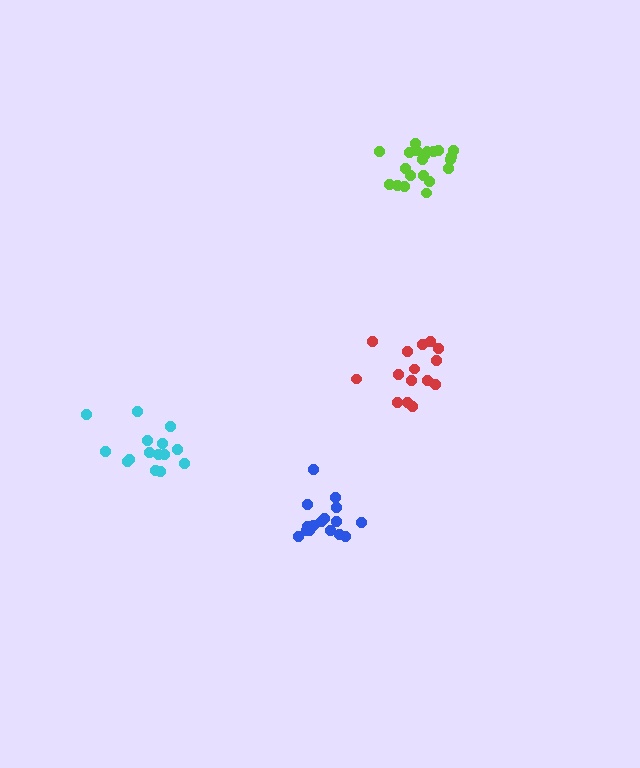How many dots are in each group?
Group 1: 15 dots, Group 2: 16 dots, Group 3: 15 dots, Group 4: 21 dots (67 total).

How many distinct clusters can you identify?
There are 4 distinct clusters.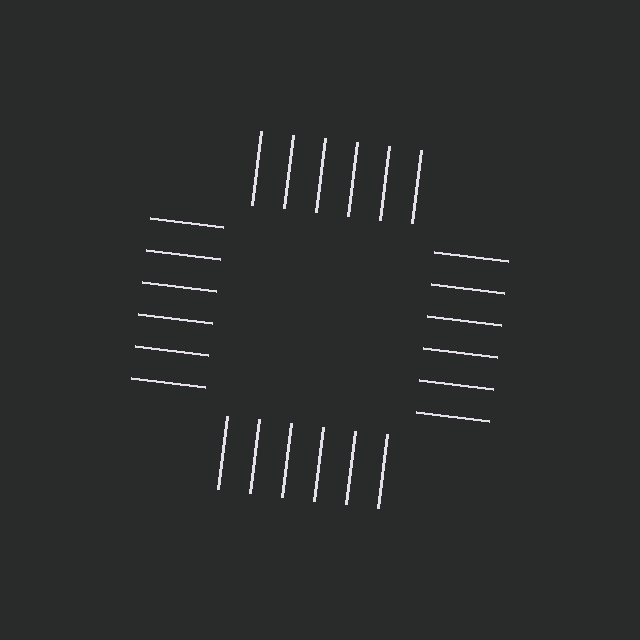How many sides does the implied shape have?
4 sides — the line-ends trace a square.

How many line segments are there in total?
24 — 6 along each of the 4 edges.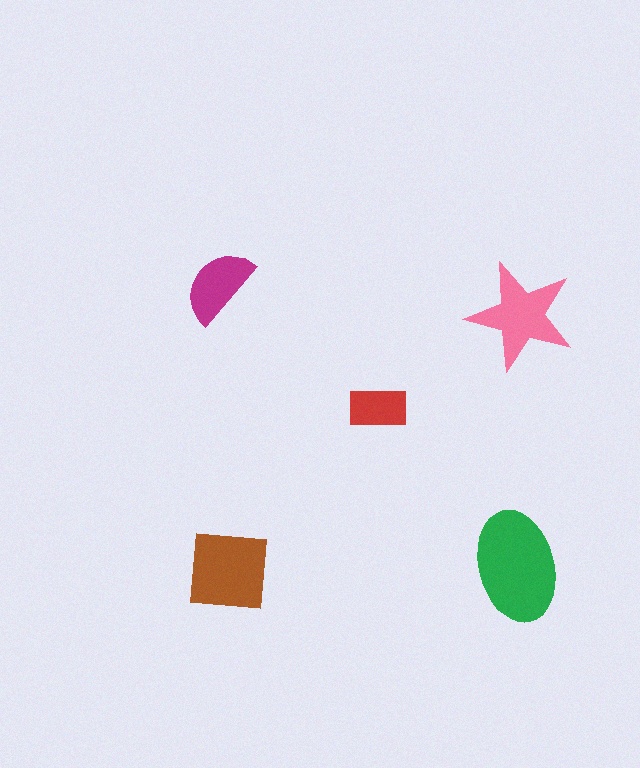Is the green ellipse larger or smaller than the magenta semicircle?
Larger.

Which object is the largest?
The green ellipse.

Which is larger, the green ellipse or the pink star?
The green ellipse.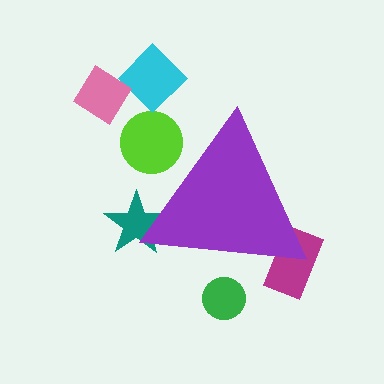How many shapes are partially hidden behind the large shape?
4 shapes are partially hidden.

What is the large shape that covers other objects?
A purple triangle.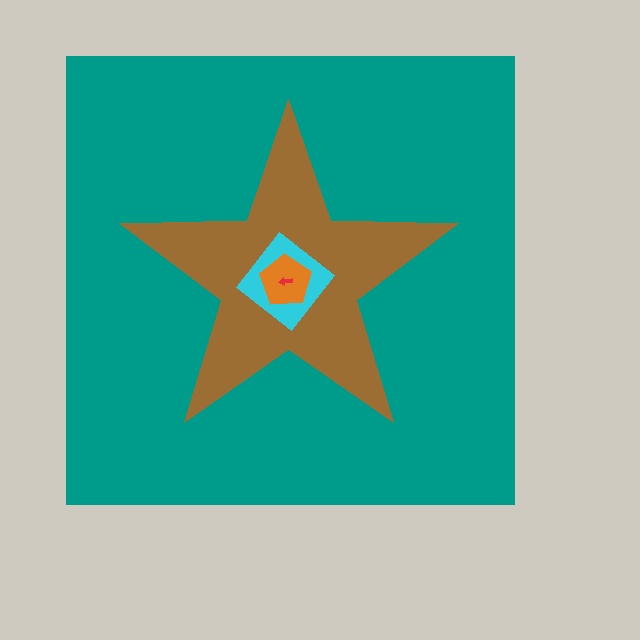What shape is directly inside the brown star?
The cyan diamond.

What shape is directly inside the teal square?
The brown star.